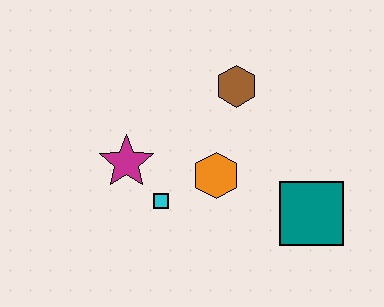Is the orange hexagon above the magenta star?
No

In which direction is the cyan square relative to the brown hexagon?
The cyan square is below the brown hexagon.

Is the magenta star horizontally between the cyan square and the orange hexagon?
No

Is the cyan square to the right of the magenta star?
Yes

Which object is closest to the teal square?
The orange hexagon is closest to the teal square.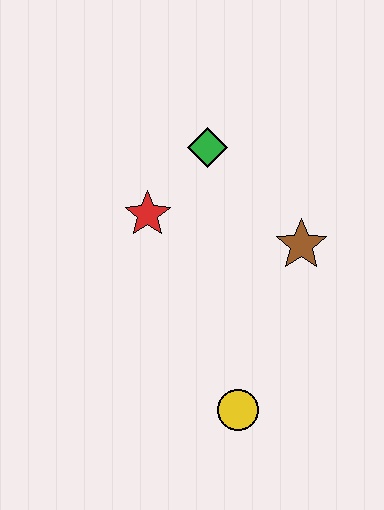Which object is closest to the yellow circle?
The brown star is closest to the yellow circle.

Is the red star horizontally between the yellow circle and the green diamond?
No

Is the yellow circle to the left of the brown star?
Yes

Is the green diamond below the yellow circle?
No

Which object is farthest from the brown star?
The yellow circle is farthest from the brown star.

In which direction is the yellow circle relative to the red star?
The yellow circle is below the red star.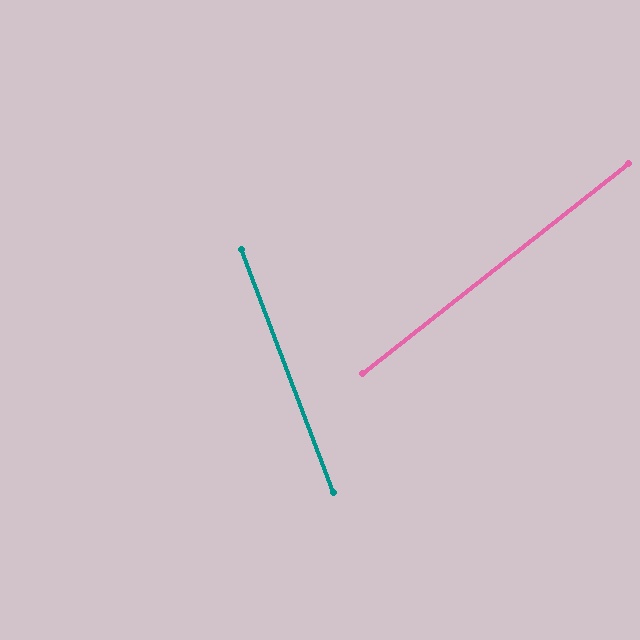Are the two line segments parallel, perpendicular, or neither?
Neither parallel nor perpendicular — they differ by about 73°.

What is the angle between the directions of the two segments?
Approximately 73 degrees.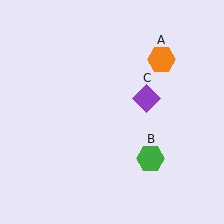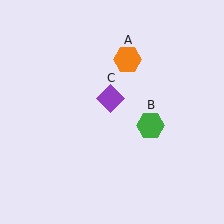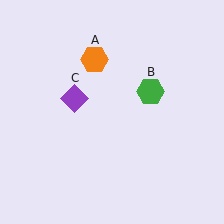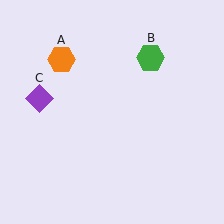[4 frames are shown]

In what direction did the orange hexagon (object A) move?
The orange hexagon (object A) moved left.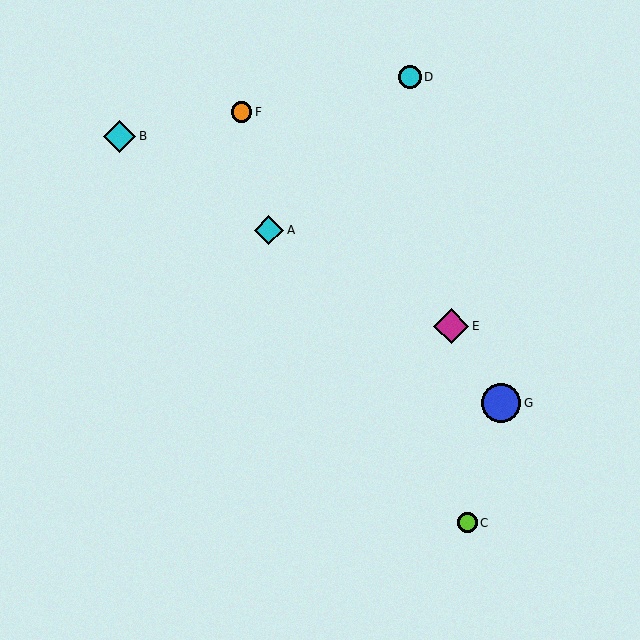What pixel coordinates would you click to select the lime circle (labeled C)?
Click at (467, 523) to select the lime circle C.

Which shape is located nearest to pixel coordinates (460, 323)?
The magenta diamond (labeled E) at (451, 326) is nearest to that location.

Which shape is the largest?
The blue circle (labeled G) is the largest.